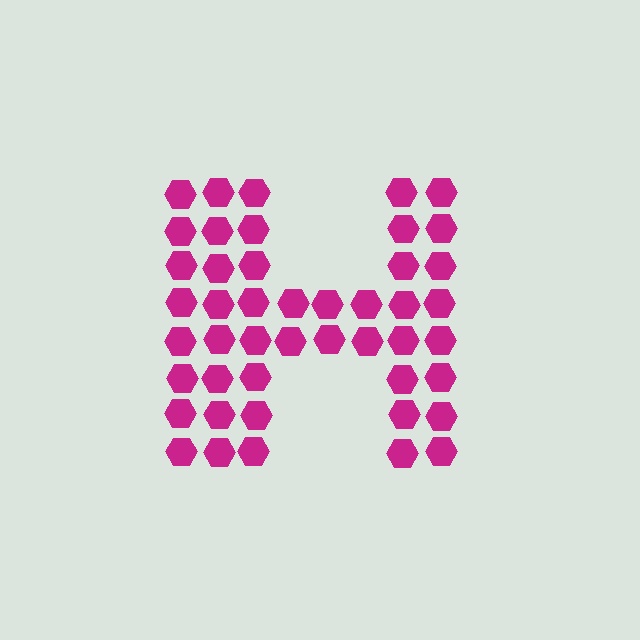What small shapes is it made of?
It is made of small hexagons.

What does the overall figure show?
The overall figure shows the letter H.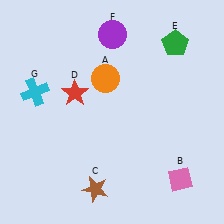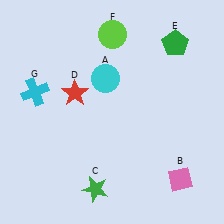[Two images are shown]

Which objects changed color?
A changed from orange to cyan. C changed from brown to green. F changed from purple to lime.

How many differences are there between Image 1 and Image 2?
There are 3 differences between the two images.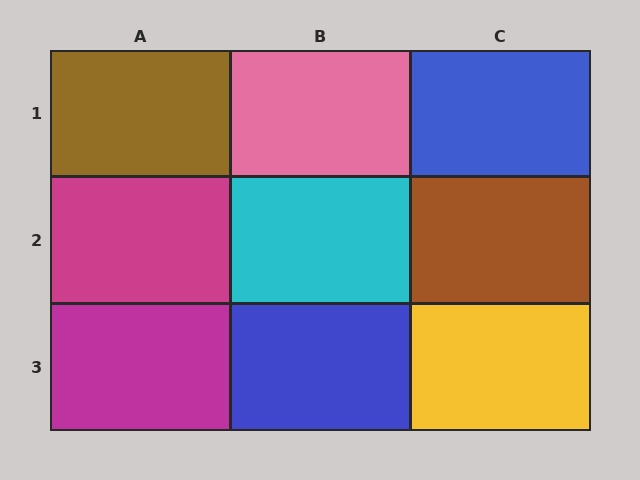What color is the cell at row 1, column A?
Brown.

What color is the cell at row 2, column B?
Cyan.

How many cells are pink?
1 cell is pink.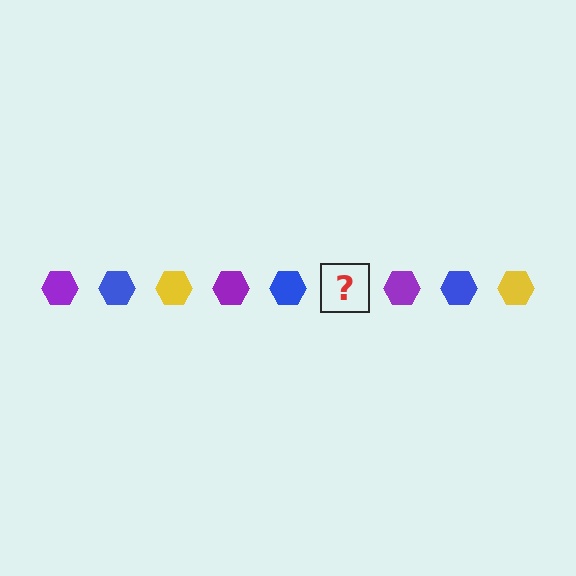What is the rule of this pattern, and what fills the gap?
The rule is that the pattern cycles through purple, blue, yellow hexagons. The gap should be filled with a yellow hexagon.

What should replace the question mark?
The question mark should be replaced with a yellow hexagon.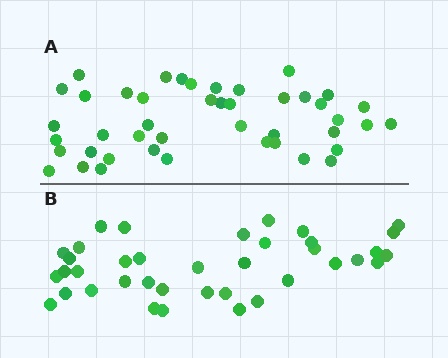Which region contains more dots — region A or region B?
Region A (the top region) has more dots.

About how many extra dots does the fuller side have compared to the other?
Region A has about 6 more dots than region B.